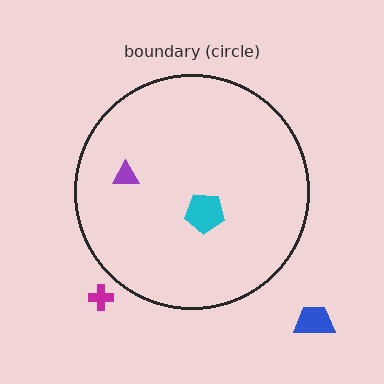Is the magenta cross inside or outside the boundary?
Outside.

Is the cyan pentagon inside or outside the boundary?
Inside.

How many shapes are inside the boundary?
2 inside, 2 outside.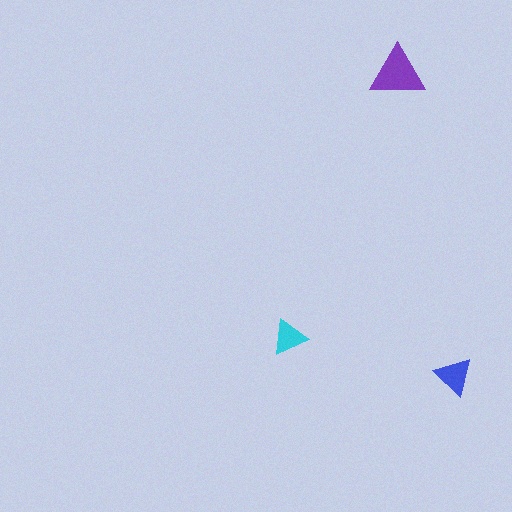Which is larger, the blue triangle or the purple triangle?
The purple one.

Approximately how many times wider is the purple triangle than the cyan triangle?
About 1.5 times wider.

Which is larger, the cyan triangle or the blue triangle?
The blue one.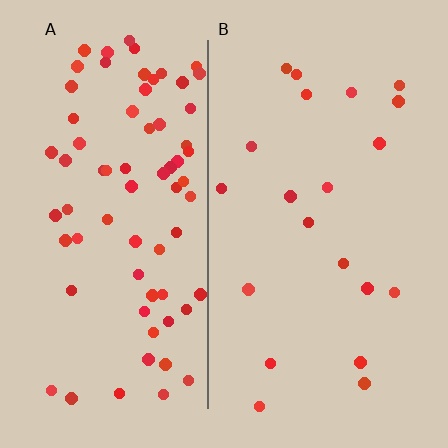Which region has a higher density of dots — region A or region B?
A (the left).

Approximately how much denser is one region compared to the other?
Approximately 3.5× — region A over region B.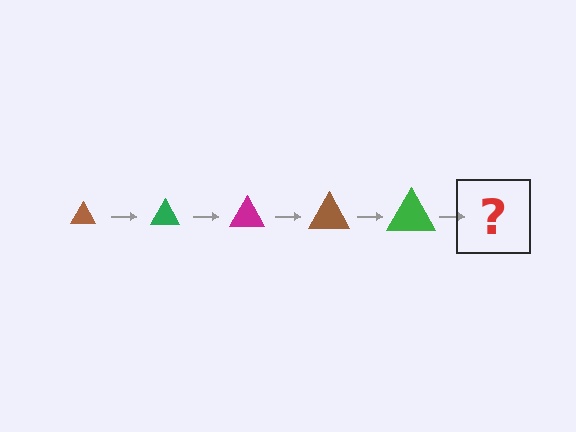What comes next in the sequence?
The next element should be a magenta triangle, larger than the previous one.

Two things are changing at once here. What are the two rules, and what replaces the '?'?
The two rules are that the triangle grows larger each step and the color cycles through brown, green, and magenta. The '?' should be a magenta triangle, larger than the previous one.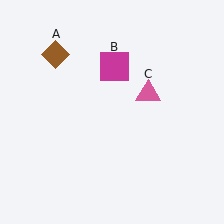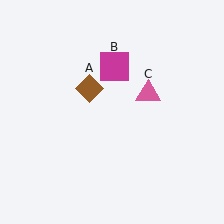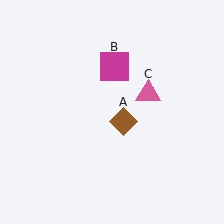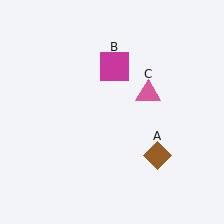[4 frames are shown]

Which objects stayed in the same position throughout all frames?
Magenta square (object B) and pink triangle (object C) remained stationary.